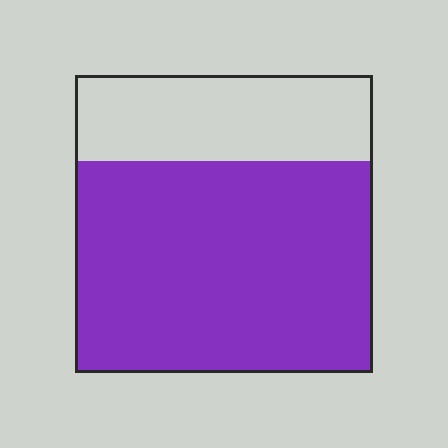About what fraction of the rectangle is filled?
About three quarters (3/4).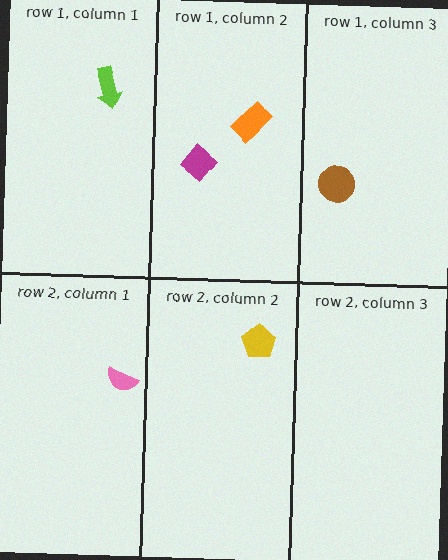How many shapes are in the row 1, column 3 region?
1.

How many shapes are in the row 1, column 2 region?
2.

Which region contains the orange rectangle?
The row 1, column 2 region.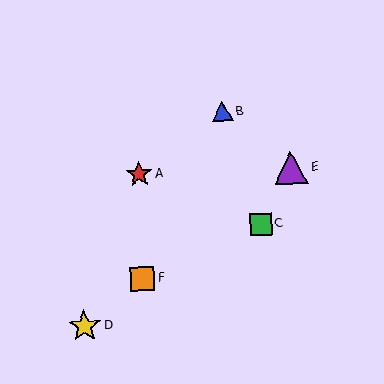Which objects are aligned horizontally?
Objects A, E are aligned horizontally.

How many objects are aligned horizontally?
2 objects (A, E) are aligned horizontally.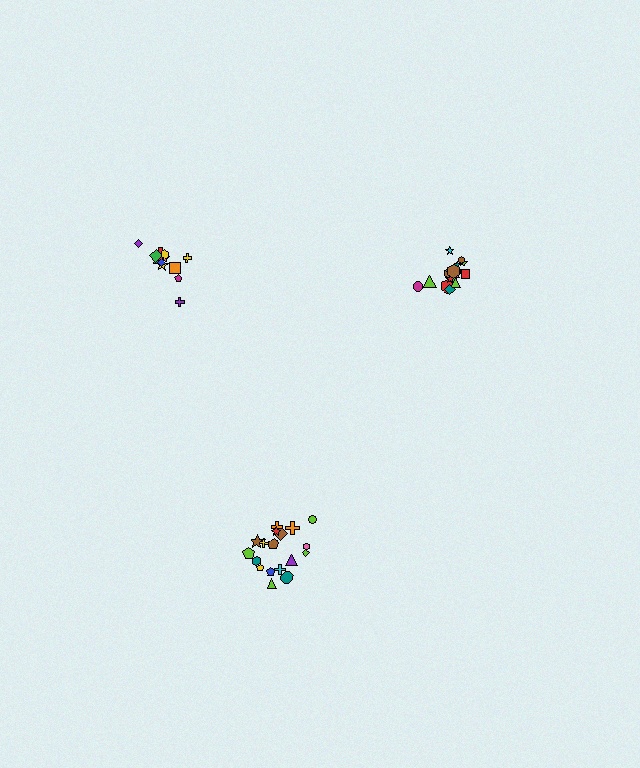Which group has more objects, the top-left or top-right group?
The top-right group.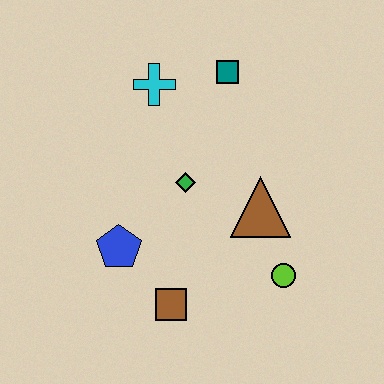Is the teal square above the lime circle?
Yes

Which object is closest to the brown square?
The blue pentagon is closest to the brown square.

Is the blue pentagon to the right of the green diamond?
No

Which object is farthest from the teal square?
The brown square is farthest from the teal square.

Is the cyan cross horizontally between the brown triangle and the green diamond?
No